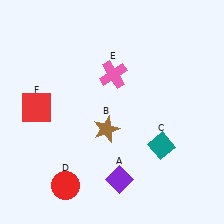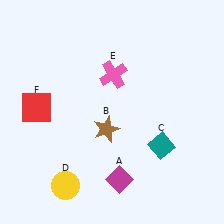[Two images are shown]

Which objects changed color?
A changed from purple to magenta. D changed from red to yellow.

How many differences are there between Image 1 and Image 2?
There are 2 differences between the two images.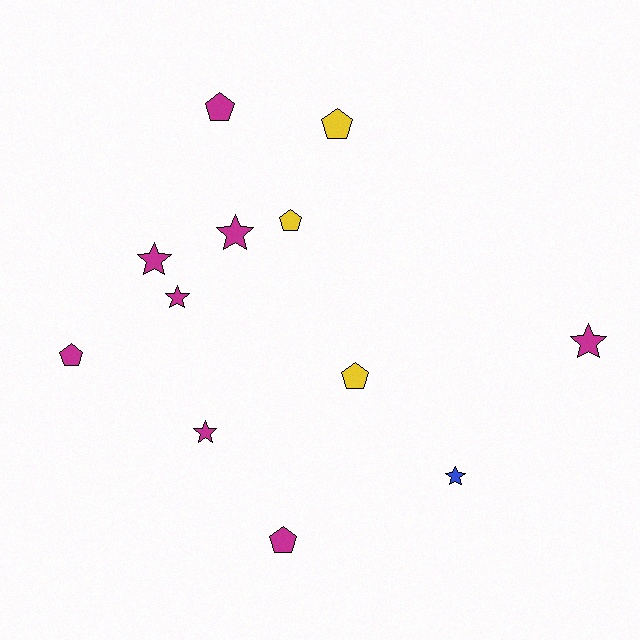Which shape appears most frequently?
Pentagon, with 6 objects.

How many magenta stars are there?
There are 5 magenta stars.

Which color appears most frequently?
Magenta, with 8 objects.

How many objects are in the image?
There are 12 objects.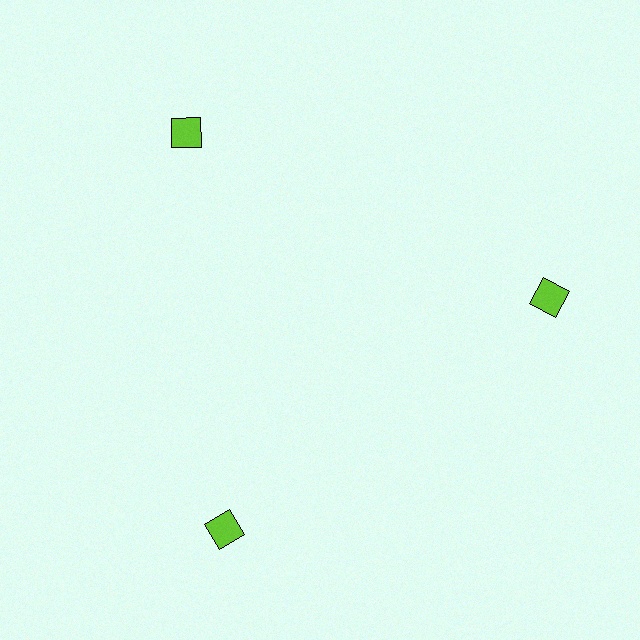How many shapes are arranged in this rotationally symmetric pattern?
There are 3 shapes, arranged in 3 groups of 1.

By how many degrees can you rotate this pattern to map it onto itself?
The pattern maps onto itself every 120 degrees of rotation.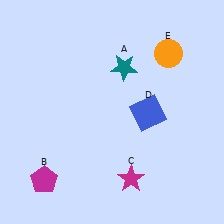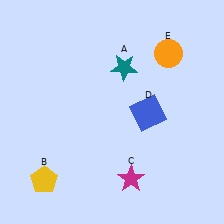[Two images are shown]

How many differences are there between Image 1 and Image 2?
There is 1 difference between the two images.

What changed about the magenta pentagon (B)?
In Image 1, B is magenta. In Image 2, it changed to yellow.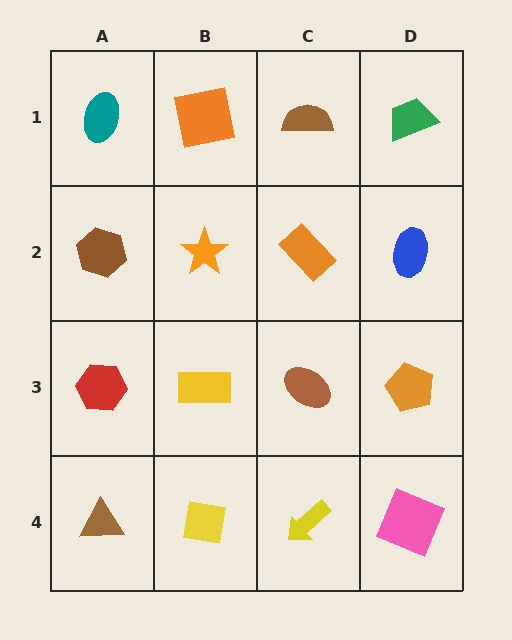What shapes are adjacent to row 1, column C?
An orange rectangle (row 2, column C), an orange square (row 1, column B), a green trapezoid (row 1, column D).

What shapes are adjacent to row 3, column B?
An orange star (row 2, column B), a yellow square (row 4, column B), a red hexagon (row 3, column A), a brown ellipse (row 3, column C).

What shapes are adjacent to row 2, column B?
An orange square (row 1, column B), a yellow rectangle (row 3, column B), a brown hexagon (row 2, column A), an orange rectangle (row 2, column C).